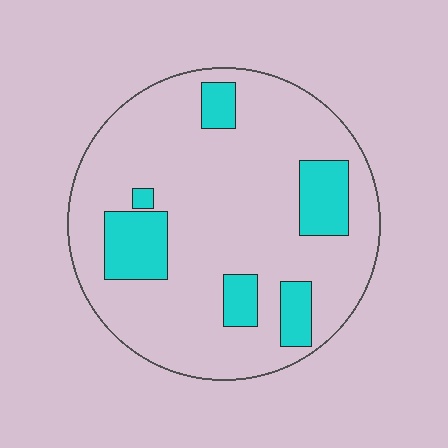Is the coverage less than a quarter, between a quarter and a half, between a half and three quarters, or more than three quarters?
Less than a quarter.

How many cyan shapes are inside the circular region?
6.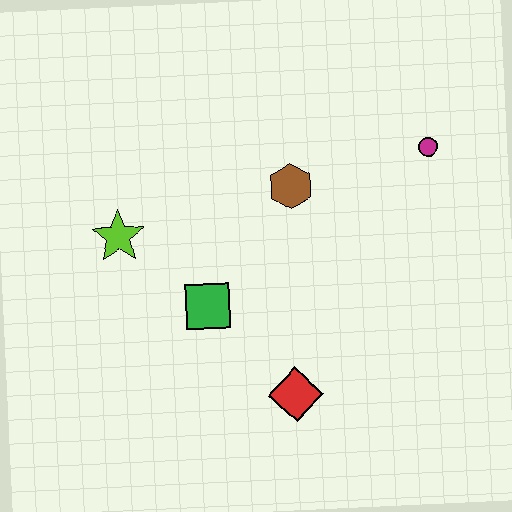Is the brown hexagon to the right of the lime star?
Yes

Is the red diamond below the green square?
Yes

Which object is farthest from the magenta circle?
The lime star is farthest from the magenta circle.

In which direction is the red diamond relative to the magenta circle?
The red diamond is below the magenta circle.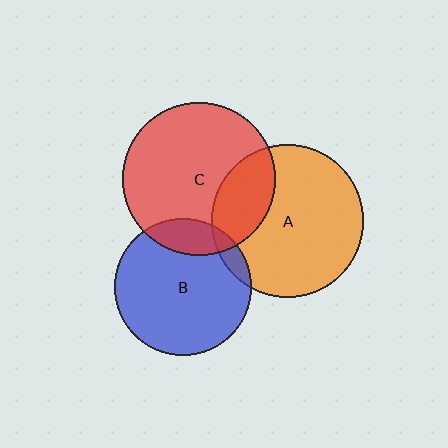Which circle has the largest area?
Circle C (red).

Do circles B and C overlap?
Yes.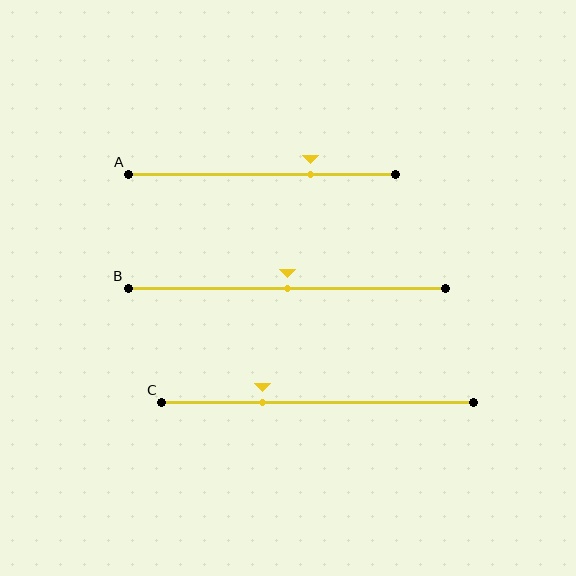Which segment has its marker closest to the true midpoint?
Segment B has its marker closest to the true midpoint.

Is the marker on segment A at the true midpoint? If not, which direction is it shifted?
No, the marker on segment A is shifted to the right by about 18% of the segment length.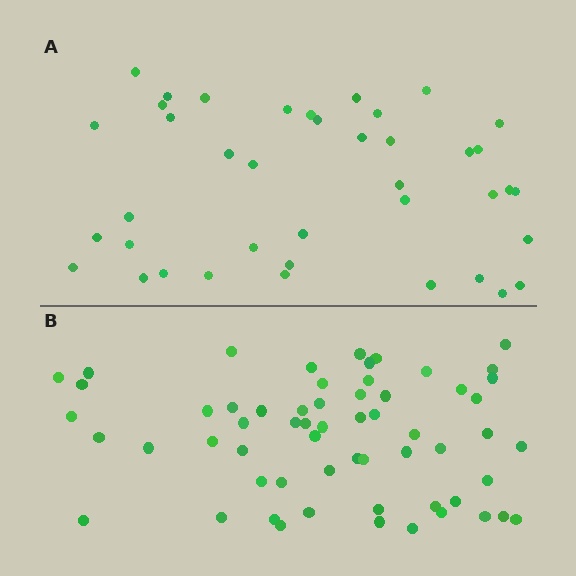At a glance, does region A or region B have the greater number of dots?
Region B (the bottom region) has more dots.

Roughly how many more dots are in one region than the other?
Region B has approximately 20 more dots than region A.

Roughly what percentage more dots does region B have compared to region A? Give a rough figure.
About 50% more.